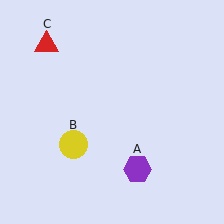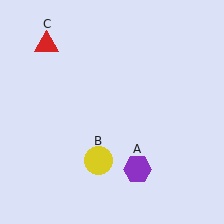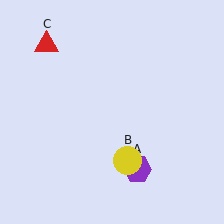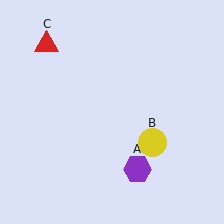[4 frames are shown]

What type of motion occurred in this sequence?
The yellow circle (object B) rotated counterclockwise around the center of the scene.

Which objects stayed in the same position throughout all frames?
Purple hexagon (object A) and red triangle (object C) remained stationary.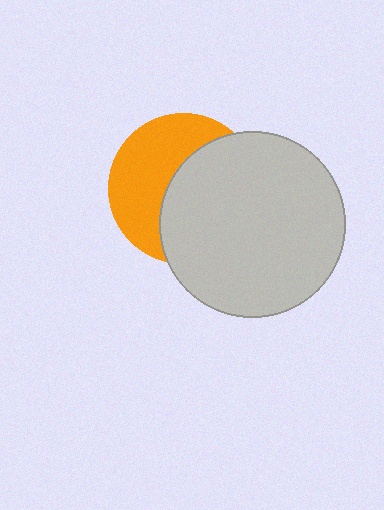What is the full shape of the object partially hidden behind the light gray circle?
The partially hidden object is an orange circle.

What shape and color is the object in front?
The object in front is a light gray circle.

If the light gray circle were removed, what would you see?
You would see the complete orange circle.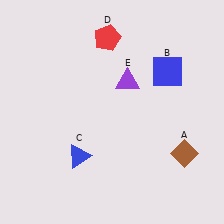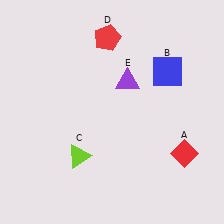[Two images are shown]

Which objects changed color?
A changed from brown to red. C changed from blue to lime.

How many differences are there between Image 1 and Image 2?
There are 2 differences between the two images.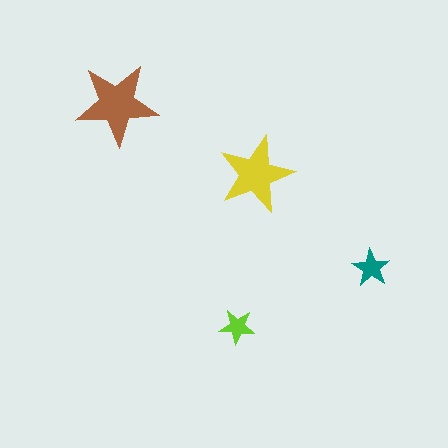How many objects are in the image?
There are 4 objects in the image.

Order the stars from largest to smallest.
the brown one, the yellow one, the teal one, the lime one.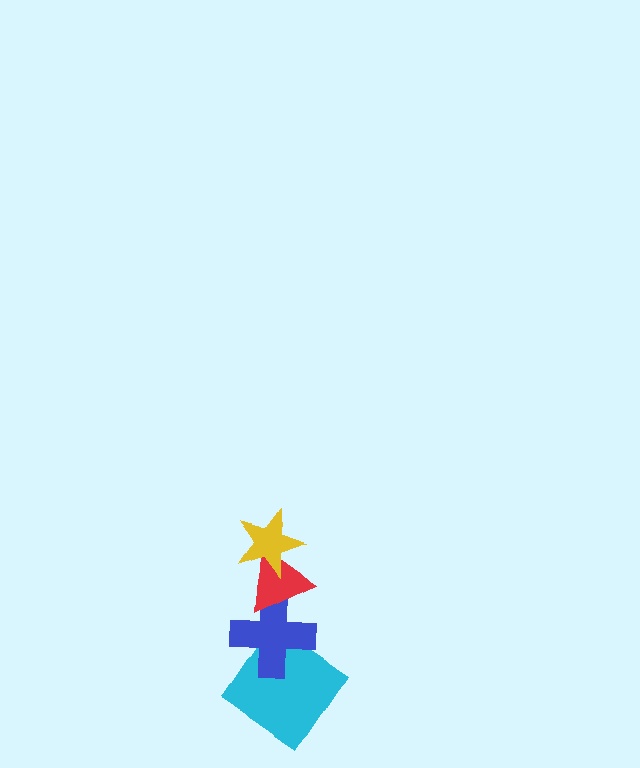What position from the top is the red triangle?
The red triangle is 2nd from the top.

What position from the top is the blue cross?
The blue cross is 3rd from the top.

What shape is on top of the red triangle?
The yellow star is on top of the red triangle.